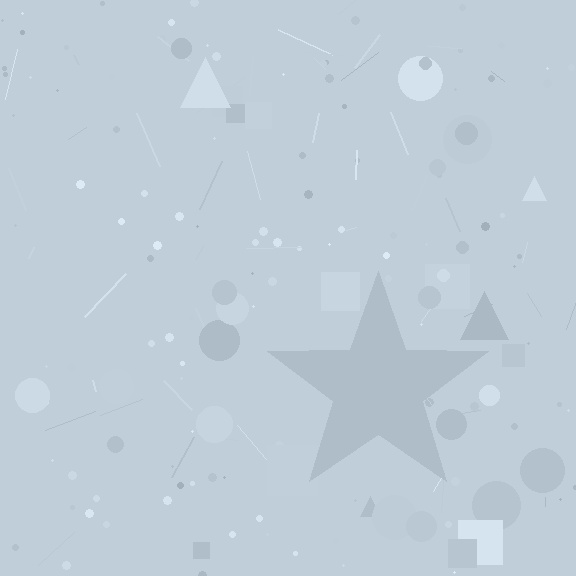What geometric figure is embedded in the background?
A star is embedded in the background.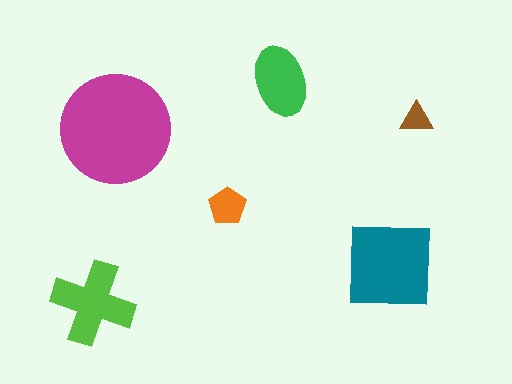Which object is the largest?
The magenta circle.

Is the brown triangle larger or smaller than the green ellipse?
Smaller.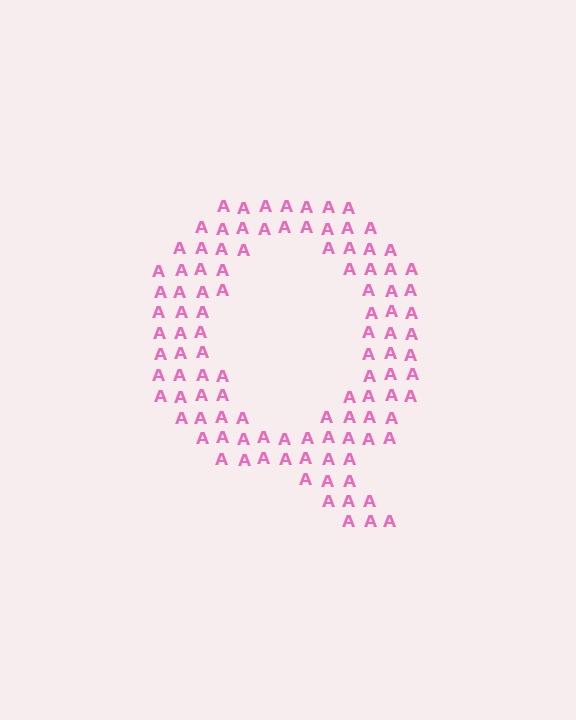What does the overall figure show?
The overall figure shows the letter Q.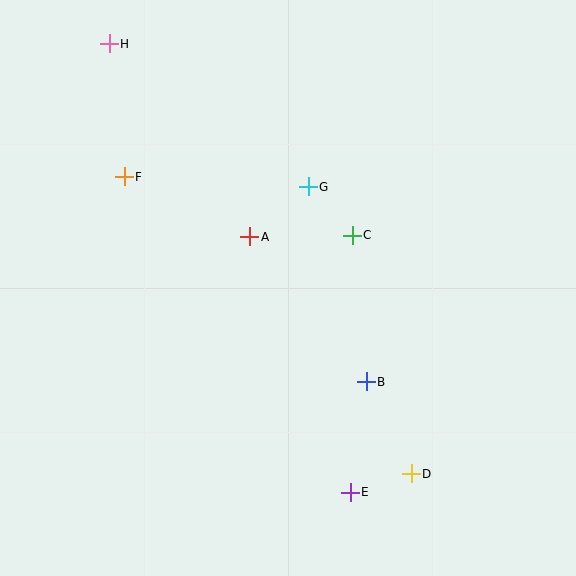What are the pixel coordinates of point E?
Point E is at (350, 492).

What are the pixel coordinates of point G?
Point G is at (308, 187).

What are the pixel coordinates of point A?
Point A is at (250, 237).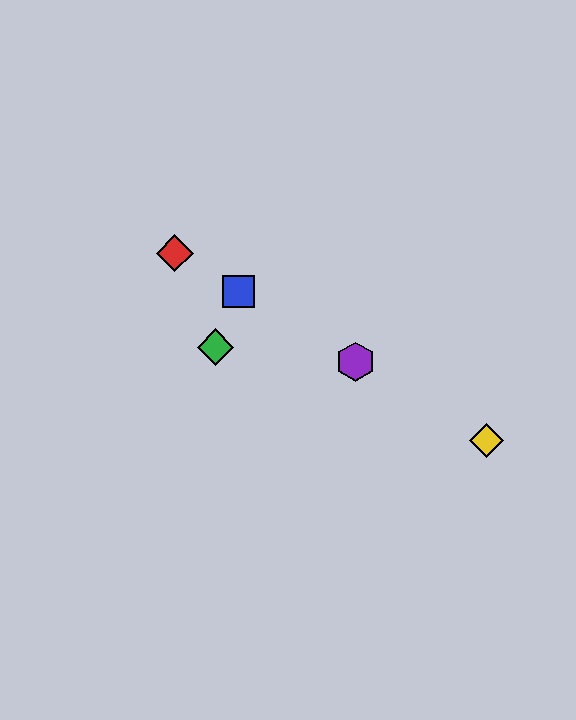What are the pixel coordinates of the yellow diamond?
The yellow diamond is at (487, 441).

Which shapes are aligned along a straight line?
The red diamond, the blue square, the yellow diamond, the purple hexagon are aligned along a straight line.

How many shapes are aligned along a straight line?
4 shapes (the red diamond, the blue square, the yellow diamond, the purple hexagon) are aligned along a straight line.